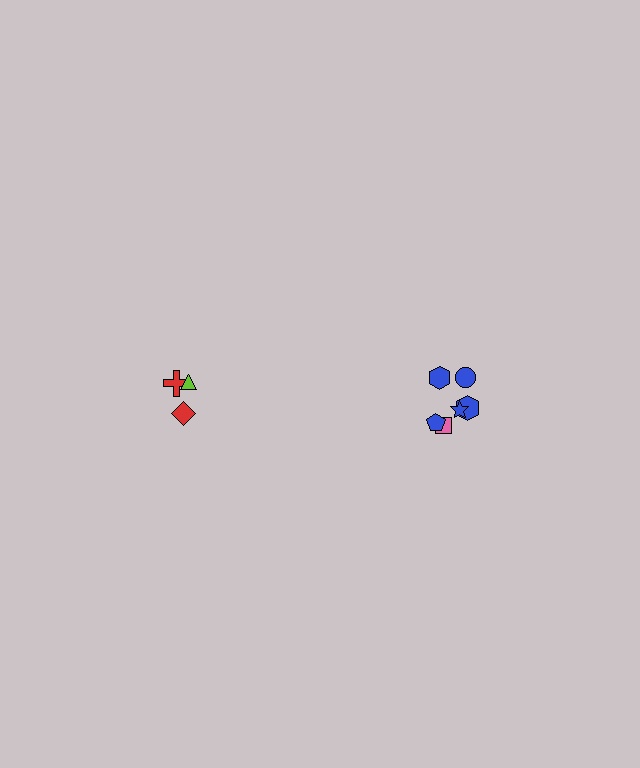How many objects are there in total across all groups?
There are 9 objects.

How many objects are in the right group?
There are 6 objects.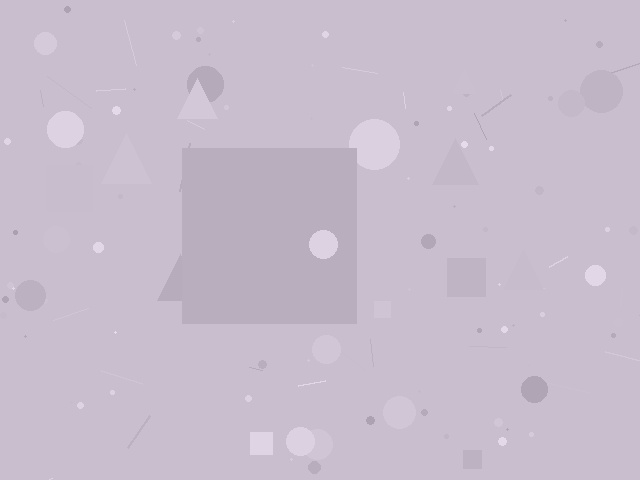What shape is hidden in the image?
A square is hidden in the image.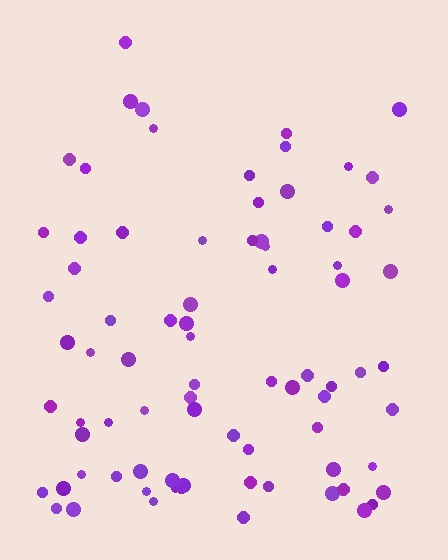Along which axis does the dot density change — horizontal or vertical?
Vertical.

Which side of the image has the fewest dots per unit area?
The top.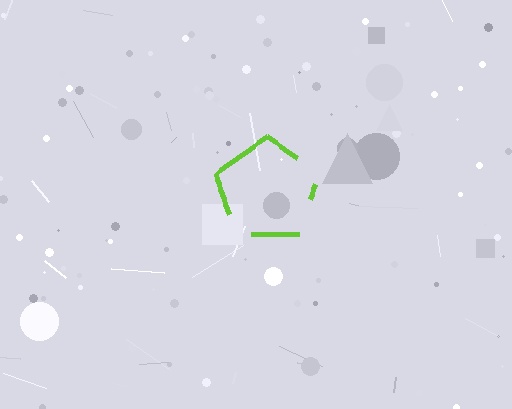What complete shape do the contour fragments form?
The contour fragments form a pentagon.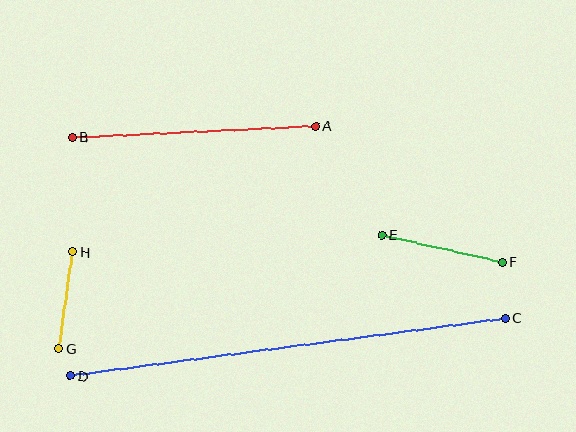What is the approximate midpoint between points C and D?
The midpoint is at approximately (288, 347) pixels.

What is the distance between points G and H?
The distance is approximately 97 pixels.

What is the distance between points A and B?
The distance is approximately 244 pixels.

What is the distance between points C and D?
The distance is approximately 439 pixels.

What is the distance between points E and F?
The distance is approximately 123 pixels.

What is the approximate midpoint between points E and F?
The midpoint is at approximately (442, 248) pixels.